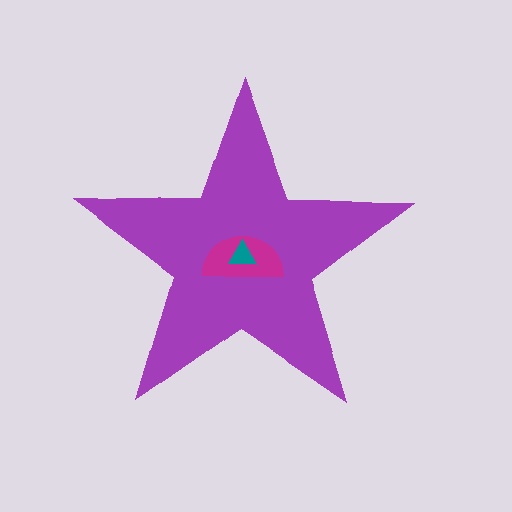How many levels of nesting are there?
3.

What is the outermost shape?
The purple star.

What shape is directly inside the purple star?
The magenta semicircle.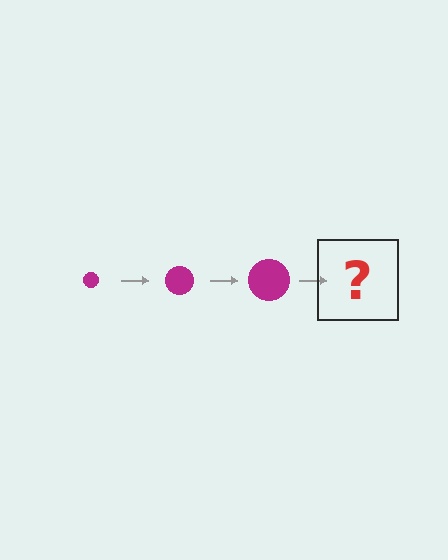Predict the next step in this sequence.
The next step is a magenta circle, larger than the previous one.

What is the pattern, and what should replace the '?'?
The pattern is that the circle gets progressively larger each step. The '?' should be a magenta circle, larger than the previous one.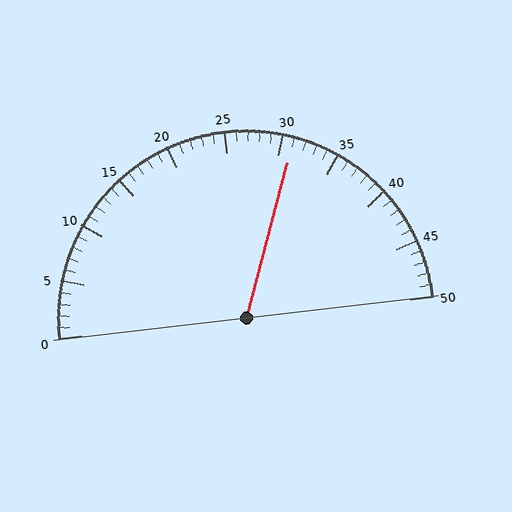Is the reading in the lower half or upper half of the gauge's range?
The reading is in the upper half of the range (0 to 50).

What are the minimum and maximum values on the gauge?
The gauge ranges from 0 to 50.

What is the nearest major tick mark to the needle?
The nearest major tick mark is 30.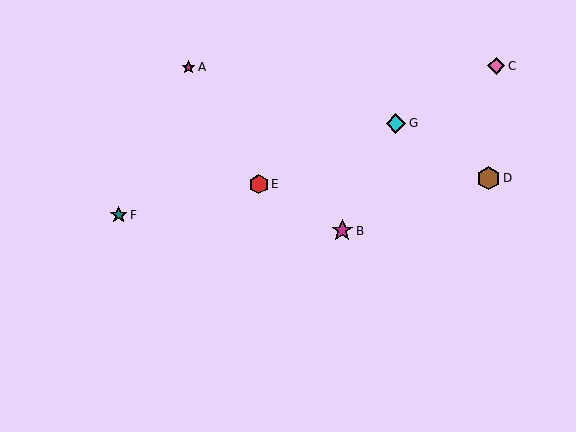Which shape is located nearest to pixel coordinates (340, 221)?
The magenta star (labeled B) at (342, 231) is nearest to that location.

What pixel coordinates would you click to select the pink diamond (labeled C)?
Click at (496, 66) to select the pink diamond C.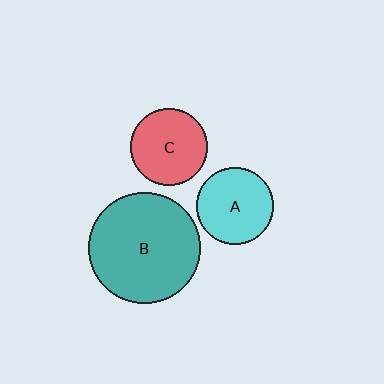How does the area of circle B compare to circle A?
Approximately 2.1 times.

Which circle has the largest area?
Circle B (teal).